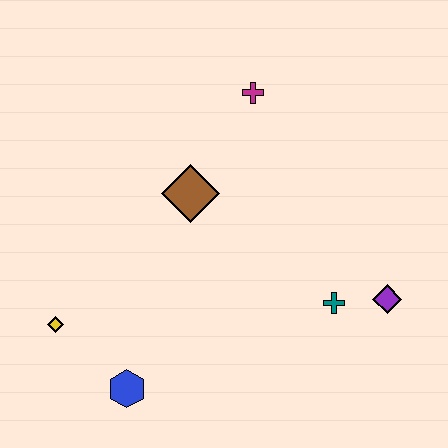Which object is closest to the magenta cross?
The brown diamond is closest to the magenta cross.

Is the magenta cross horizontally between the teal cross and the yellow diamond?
Yes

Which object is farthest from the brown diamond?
The purple diamond is farthest from the brown diamond.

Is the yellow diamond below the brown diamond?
Yes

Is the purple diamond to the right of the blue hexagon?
Yes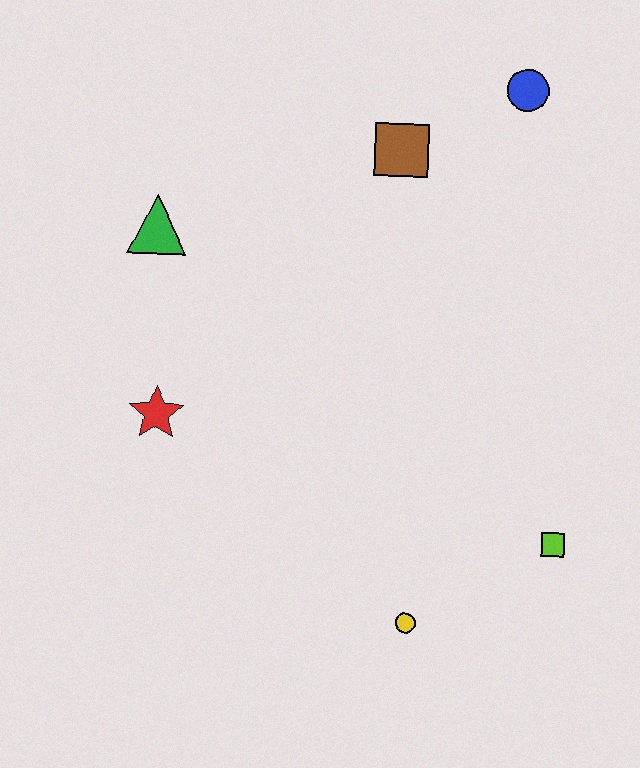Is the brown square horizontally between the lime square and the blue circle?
No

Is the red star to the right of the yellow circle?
No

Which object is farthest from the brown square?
The yellow circle is farthest from the brown square.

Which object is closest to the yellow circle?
The lime square is closest to the yellow circle.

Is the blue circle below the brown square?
No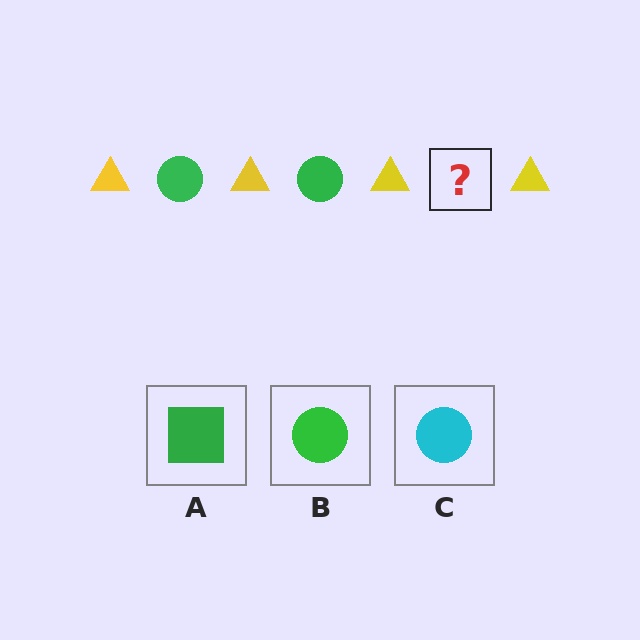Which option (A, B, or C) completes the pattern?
B.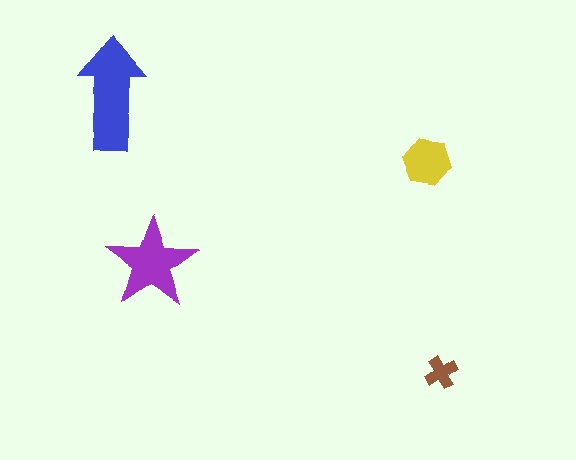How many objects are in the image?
There are 4 objects in the image.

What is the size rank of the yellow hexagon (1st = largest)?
3rd.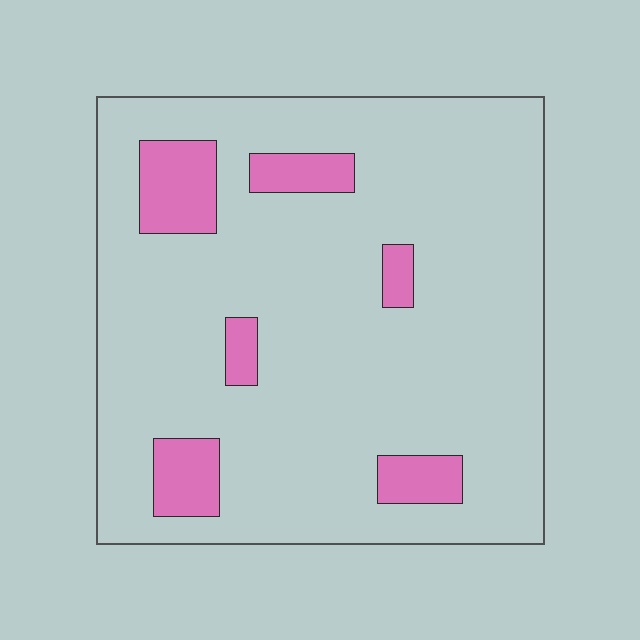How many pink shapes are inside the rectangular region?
6.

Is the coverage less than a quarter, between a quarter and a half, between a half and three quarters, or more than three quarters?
Less than a quarter.